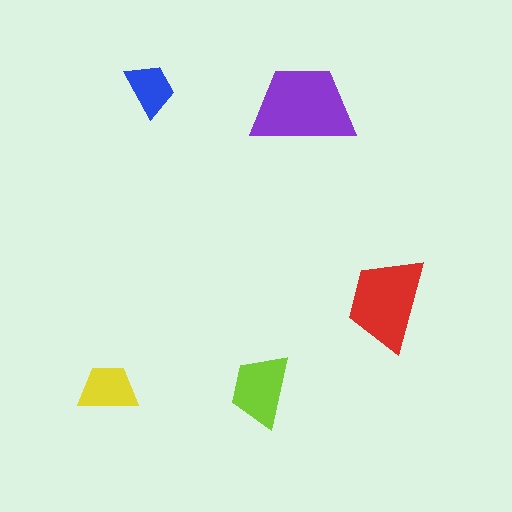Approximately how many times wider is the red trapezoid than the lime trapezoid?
About 1.5 times wider.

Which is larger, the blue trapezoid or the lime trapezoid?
The lime one.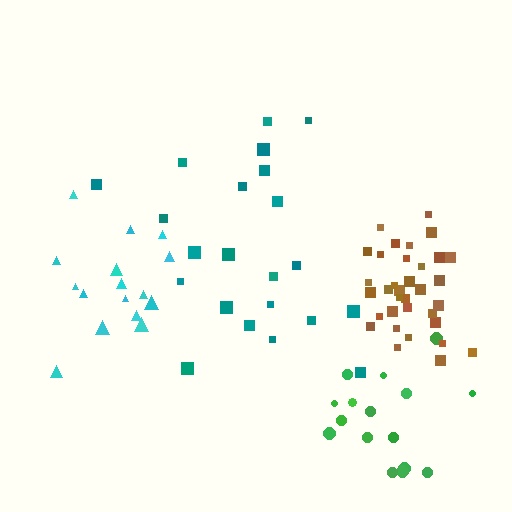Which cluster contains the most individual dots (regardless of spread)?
Brown (34).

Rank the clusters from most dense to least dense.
brown, green, cyan, teal.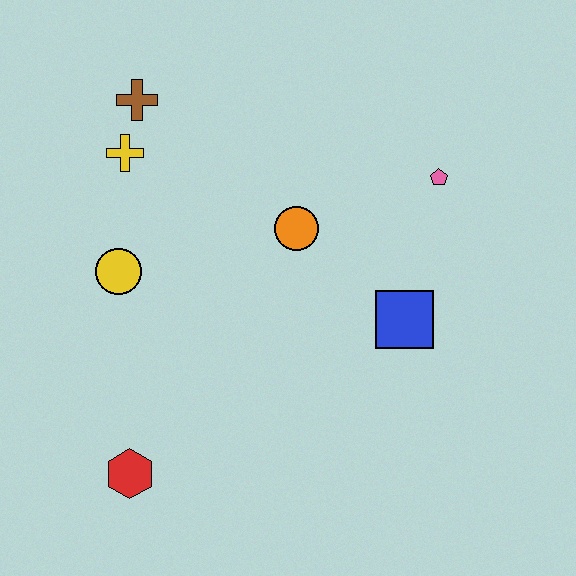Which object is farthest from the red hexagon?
The pink pentagon is farthest from the red hexagon.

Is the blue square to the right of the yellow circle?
Yes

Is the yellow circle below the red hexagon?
No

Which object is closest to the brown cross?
The yellow cross is closest to the brown cross.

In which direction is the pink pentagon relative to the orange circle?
The pink pentagon is to the right of the orange circle.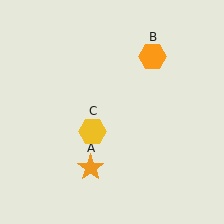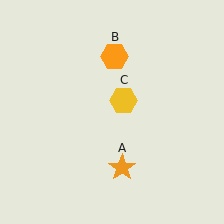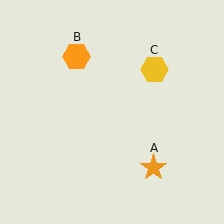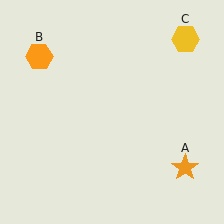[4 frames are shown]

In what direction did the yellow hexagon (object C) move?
The yellow hexagon (object C) moved up and to the right.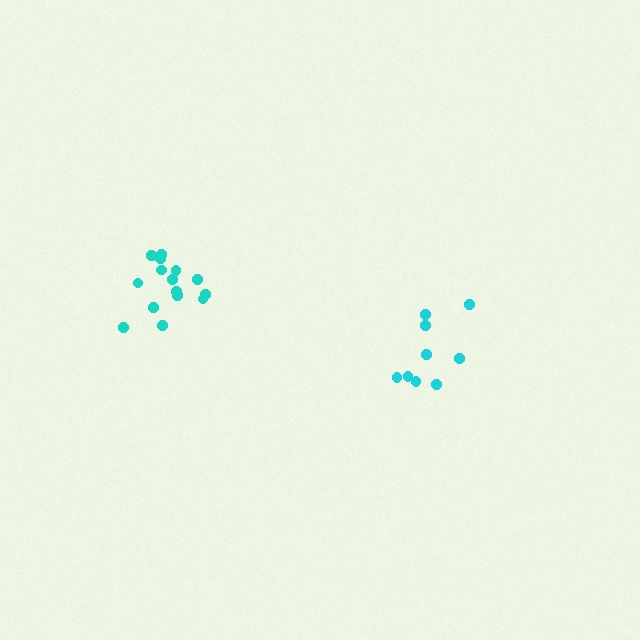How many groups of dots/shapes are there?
There are 2 groups.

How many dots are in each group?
Group 1: 15 dots, Group 2: 9 dots (24 total).